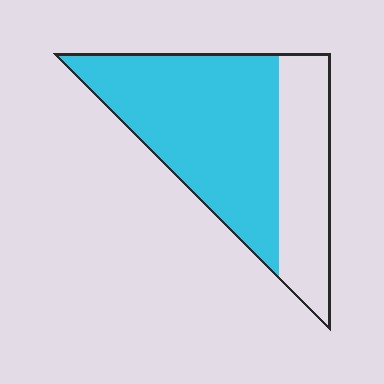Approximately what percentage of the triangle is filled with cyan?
Approximately 65%.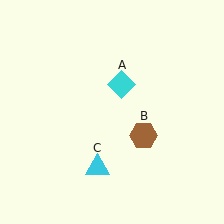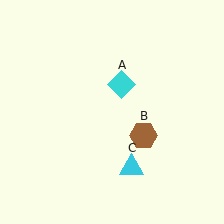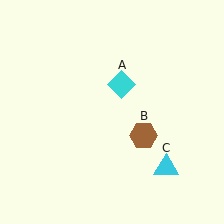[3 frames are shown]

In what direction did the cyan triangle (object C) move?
The cyan triangle (object C) moved right.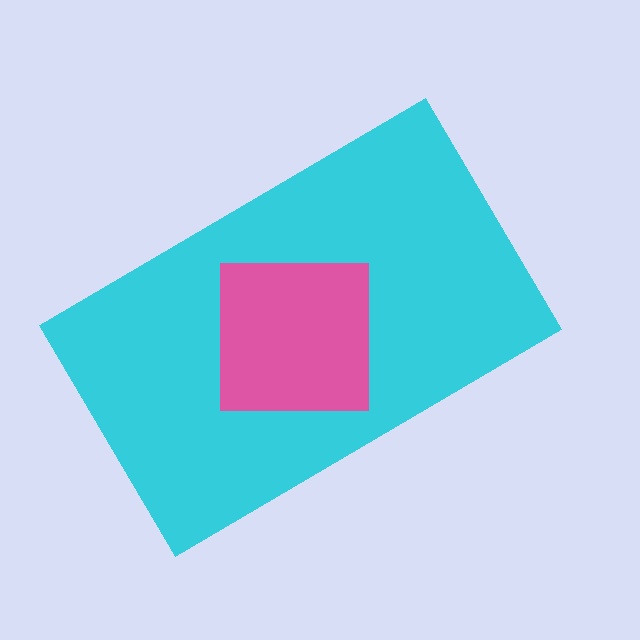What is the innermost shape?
The pink square.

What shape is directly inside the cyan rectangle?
The pink square.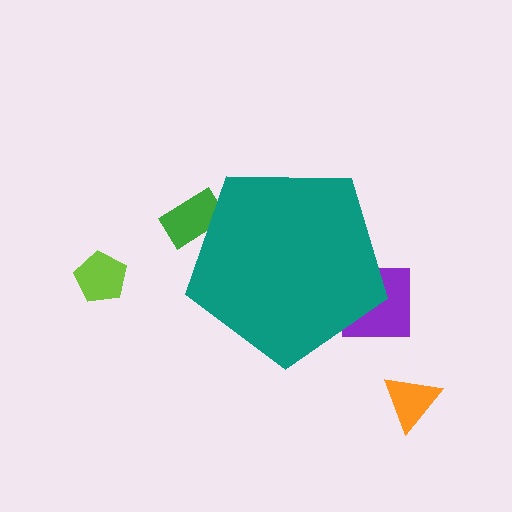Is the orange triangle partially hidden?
No, the orange triangle is fully visible.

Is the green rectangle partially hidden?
Yes, the green rectangle is partially hidden behind the teal pentagon.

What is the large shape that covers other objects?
A teal pentagon.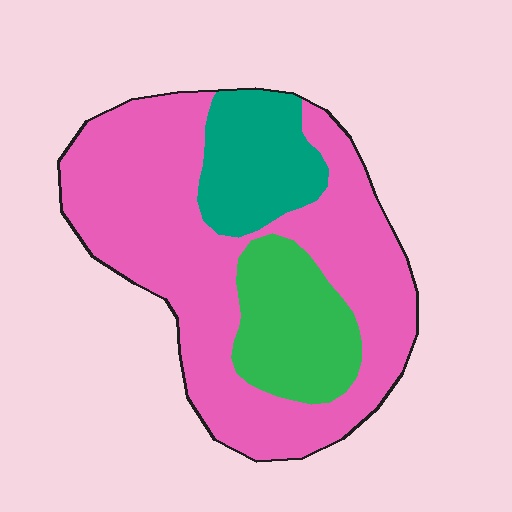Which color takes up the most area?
Pink, at roughly 65%.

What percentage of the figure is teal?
Teal covers around 15% of the figure.